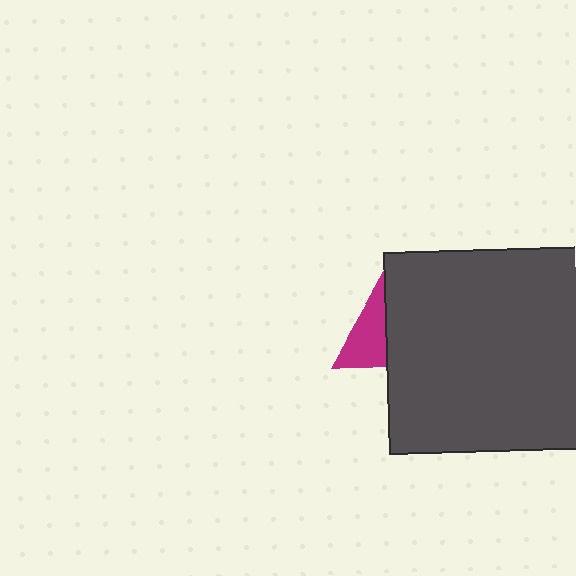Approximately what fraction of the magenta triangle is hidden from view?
Roughly 62% of the magenta triangle is hidden behind the dark gray rectangle.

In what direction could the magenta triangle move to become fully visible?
The magenta triangle could move left. That would shift it out from behind the dark gray rectangle entirely.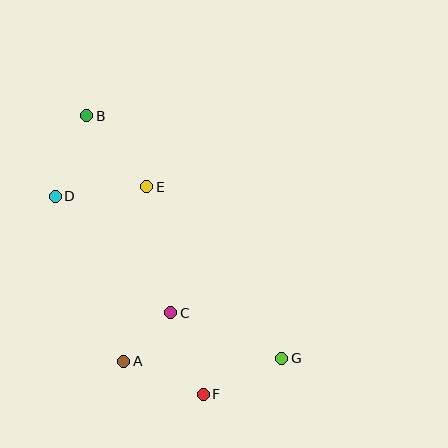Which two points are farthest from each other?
Points B and G are farthest from each other.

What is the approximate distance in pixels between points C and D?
The distance between C and D is approximately 164 pixels.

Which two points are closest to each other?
Points A and C are closest to each other.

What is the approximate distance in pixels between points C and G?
The distance between C and G is approximately 120 pixels.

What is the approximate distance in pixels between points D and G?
The distance between D and G is approximately 278 pixels.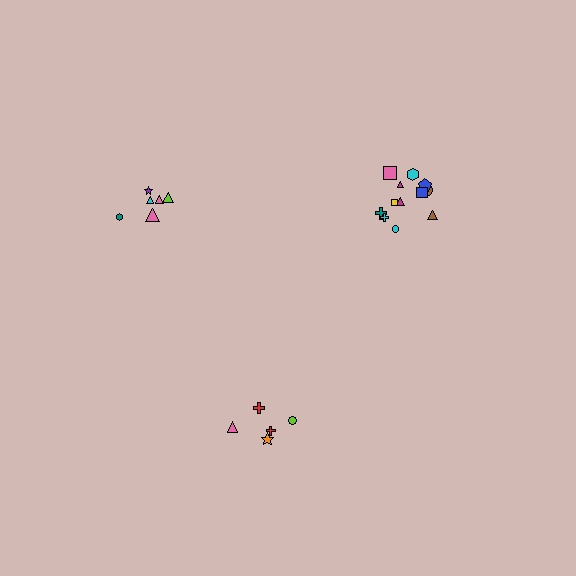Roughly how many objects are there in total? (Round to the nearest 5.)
Roughly 25 objects in total.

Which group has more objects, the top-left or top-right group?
The top-right group.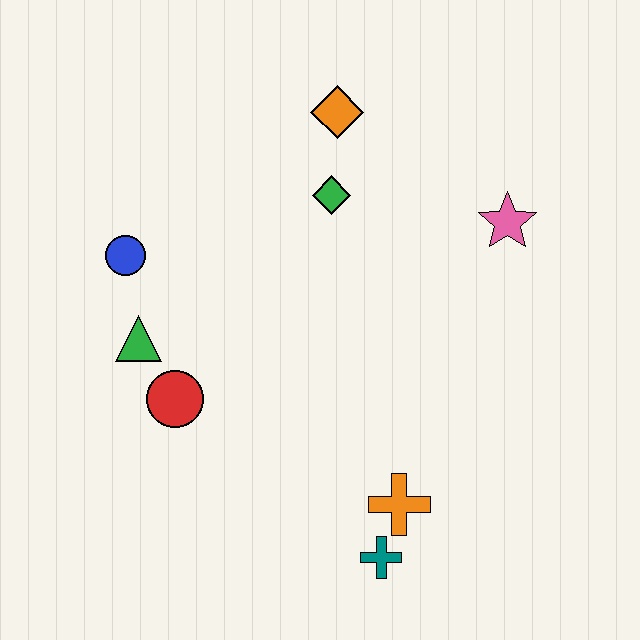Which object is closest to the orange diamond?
The green diamond is closest to the orange diamond.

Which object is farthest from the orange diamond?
The teal cross is farthest from the orange diamond.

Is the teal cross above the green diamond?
No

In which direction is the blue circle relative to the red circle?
The blue circle is above the red circle.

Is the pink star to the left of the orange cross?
No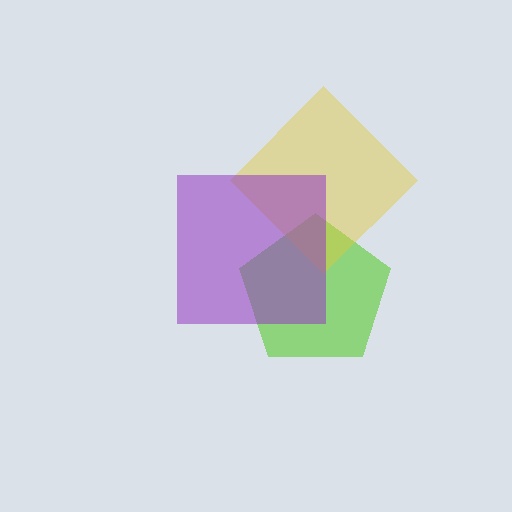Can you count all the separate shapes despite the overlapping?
Yes, there are 3 separate shapes.